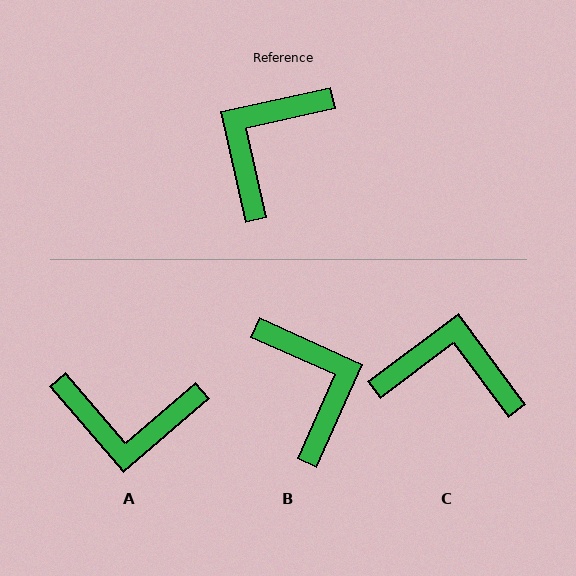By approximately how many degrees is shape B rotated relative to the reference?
Approximately 127 degrees clockwise.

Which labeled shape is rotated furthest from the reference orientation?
B, about 127 degrees away.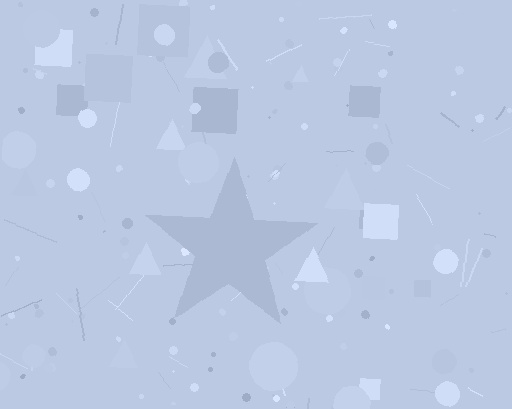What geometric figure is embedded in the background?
A star is embedded in the background.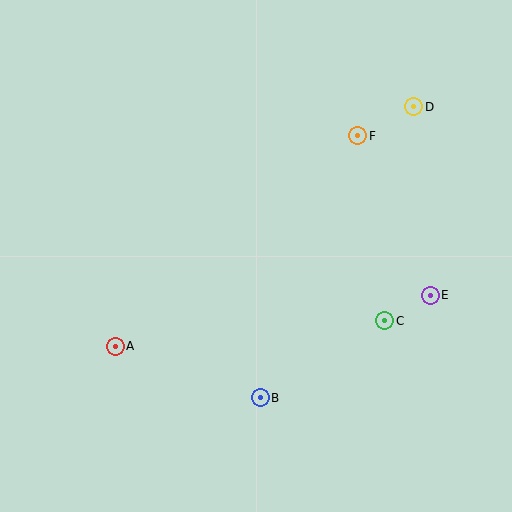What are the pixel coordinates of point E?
Point E is at (430, 295).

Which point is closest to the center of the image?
Point B at (260, 398) is closest to the center.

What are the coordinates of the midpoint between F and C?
The midpoint between F and C is at (371, 228).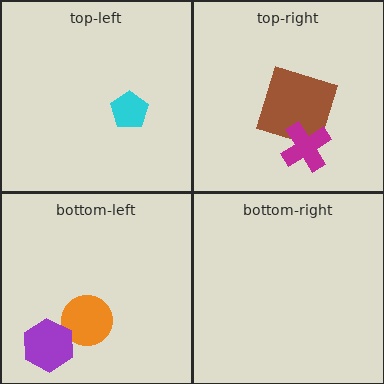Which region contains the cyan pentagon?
The top-left region.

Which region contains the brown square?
The top-right region.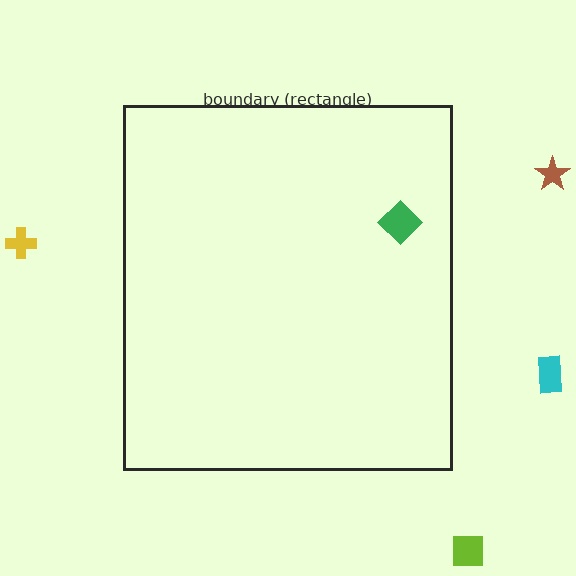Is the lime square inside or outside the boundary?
Outside.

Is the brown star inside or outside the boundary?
Outside.